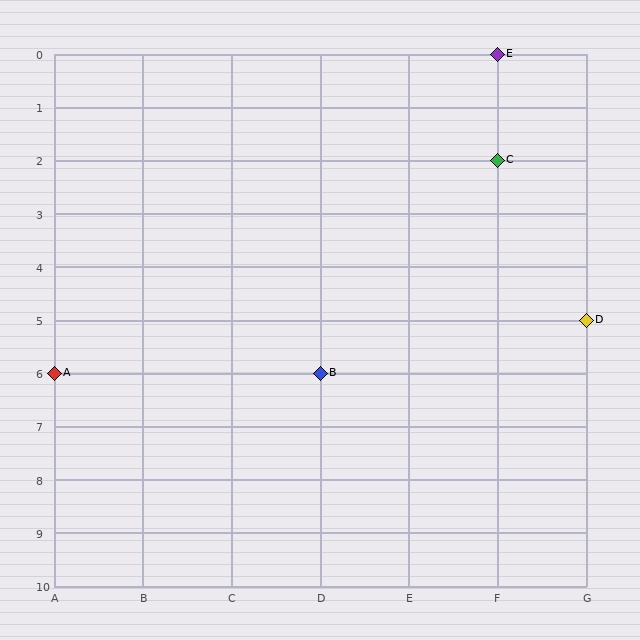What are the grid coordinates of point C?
Point C is at grid coordinates (F, 2).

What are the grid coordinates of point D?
Point D is at grid coordinates (G, 5).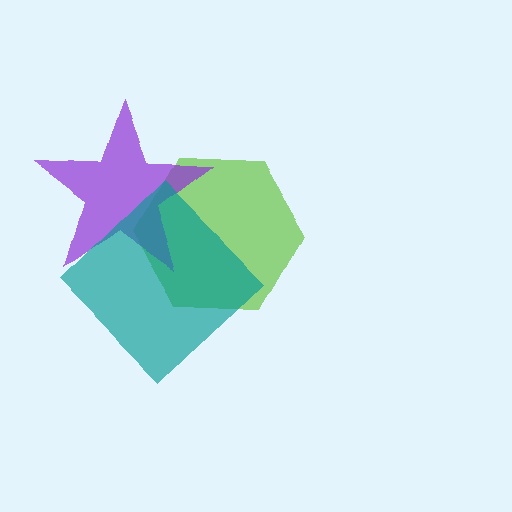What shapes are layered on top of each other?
The layered shapes are: a lime hexagon, a purple star, a teal diamond.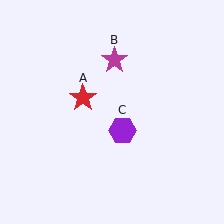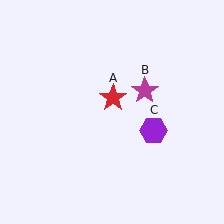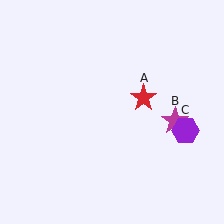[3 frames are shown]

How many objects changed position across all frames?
3 objects changed position: red star (object A), magenta star (object B), purple hexagon (object C).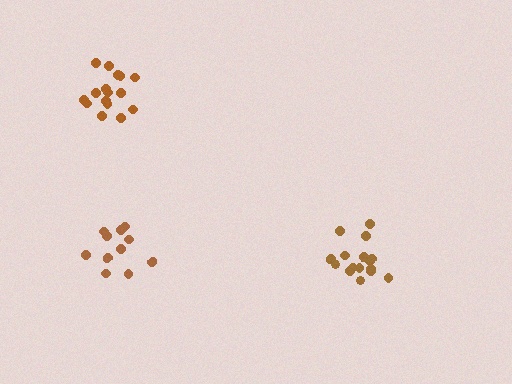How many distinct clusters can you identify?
There are 3 distinct clusters.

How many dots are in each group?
Group 1: 16 dots, Group 2: 11 dots, Group 3: 16 dots (43 total).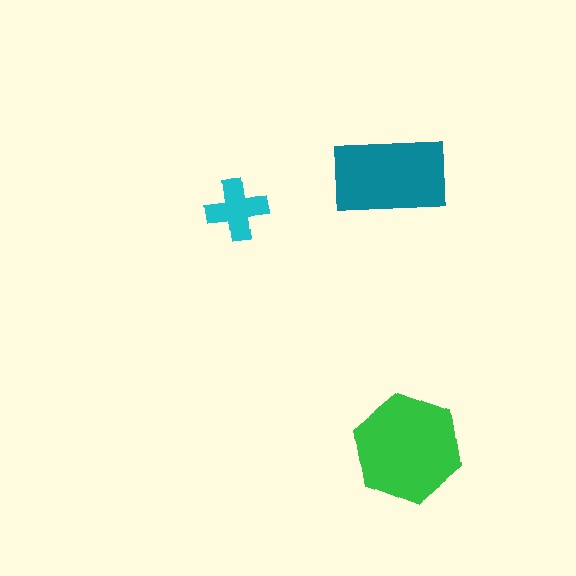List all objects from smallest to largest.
The cyan cross, the teal rectangle, the green hexagon.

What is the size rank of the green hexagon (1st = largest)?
1st.